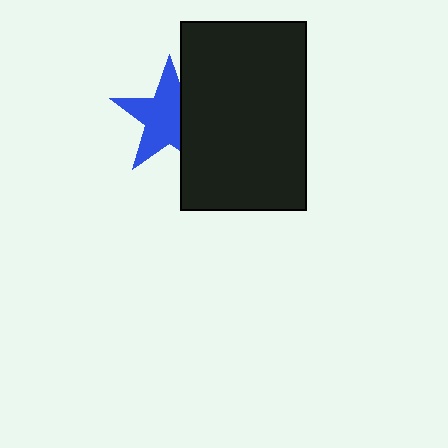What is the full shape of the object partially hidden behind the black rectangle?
The partially hidden object is a blue star.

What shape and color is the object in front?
The object in front is a black rectangle.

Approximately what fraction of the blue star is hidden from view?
Roughly 34% of the blue star is hidden behind the black rectangle.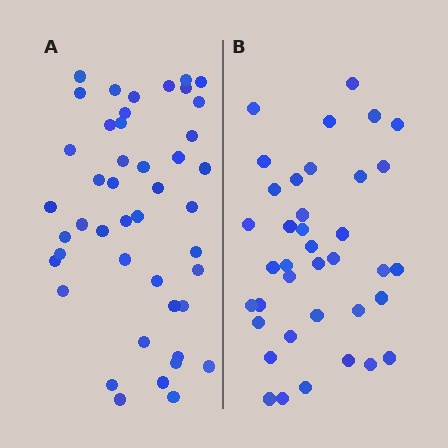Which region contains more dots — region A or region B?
Region A (the left region) has more dots.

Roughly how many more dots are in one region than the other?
Region A has roughly 8 or so more dots than region B.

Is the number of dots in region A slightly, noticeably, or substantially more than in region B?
Region A has only slightly more — the two regions are fairly close. The ratio is roughly 1.2 to 1.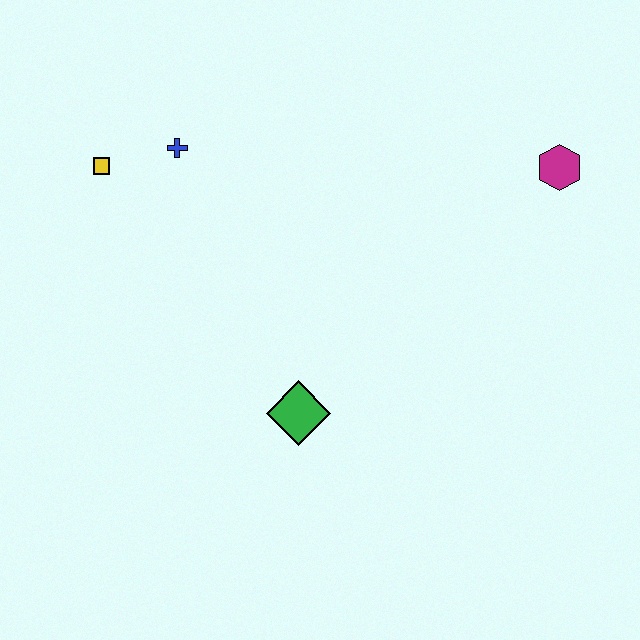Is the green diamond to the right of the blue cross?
Yes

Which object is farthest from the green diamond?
The magenta hexagon is farthest from the green diamond.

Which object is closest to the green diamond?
The blue cross is closest to the green diamond.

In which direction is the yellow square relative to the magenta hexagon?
The yellow square is to the left of the magenta hexagon.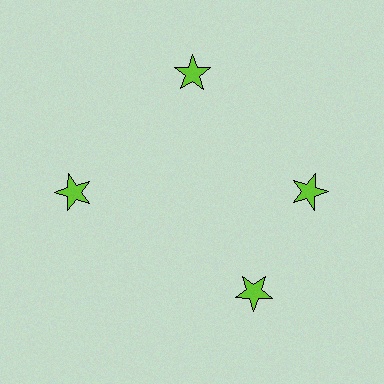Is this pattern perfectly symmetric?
No. The 4 lime stars are arranged in a ring, but one element near the 6 o'clock position is rotated out of alignment along the ring, breaking the 4-fold rotational symmetry.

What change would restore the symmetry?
The symmetry would be restored by rotating it back into even spacing with its neighbors so that all 4 stars sit at equal angles and equal distance from the center.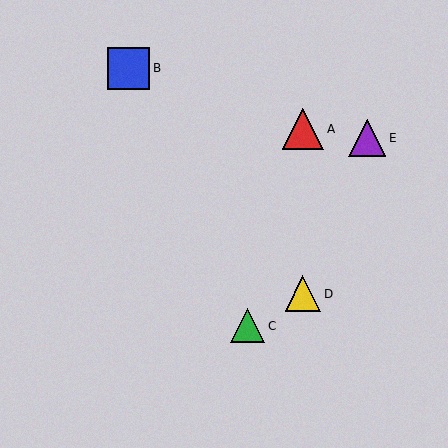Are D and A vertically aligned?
Yes, both are at x≈303.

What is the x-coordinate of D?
Object D is at x≈303.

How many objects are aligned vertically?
2 objects (A, D) are aligned vertically.